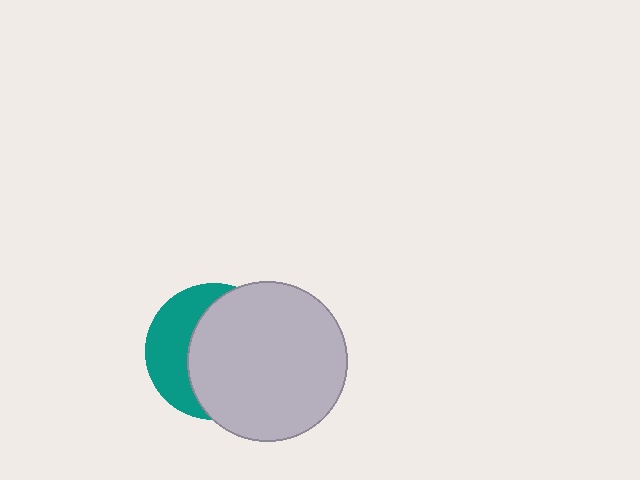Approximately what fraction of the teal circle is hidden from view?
Roughly 64% of the teal circle is hidden behind the light gray circle.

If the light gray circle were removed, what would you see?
You would see the complete teal circle.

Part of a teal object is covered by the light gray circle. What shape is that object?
It is a circle.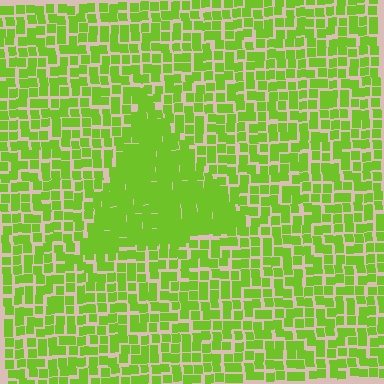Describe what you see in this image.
The image contains small lime elements arranged at two different densities. A triangle-shaped region is visible where the elements are more densely packed than the surrounding area.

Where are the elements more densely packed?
The elements are more densely packed inside the triangle boundary.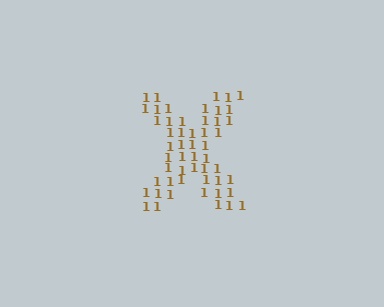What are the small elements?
The small elements are digit 1's.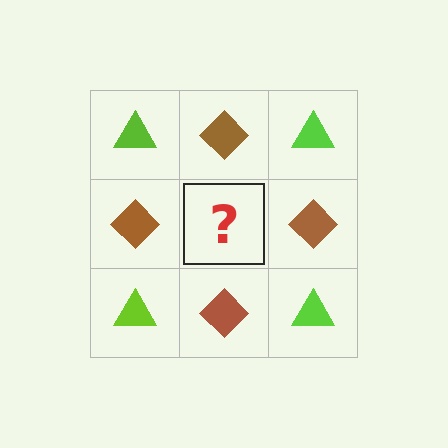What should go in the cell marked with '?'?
The missing cell should contain a lime triangle.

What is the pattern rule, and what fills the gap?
The rule is that it alternates lime triangle and brown diamond in a checkerboard pattern. The gap should be filled with a lime triangle.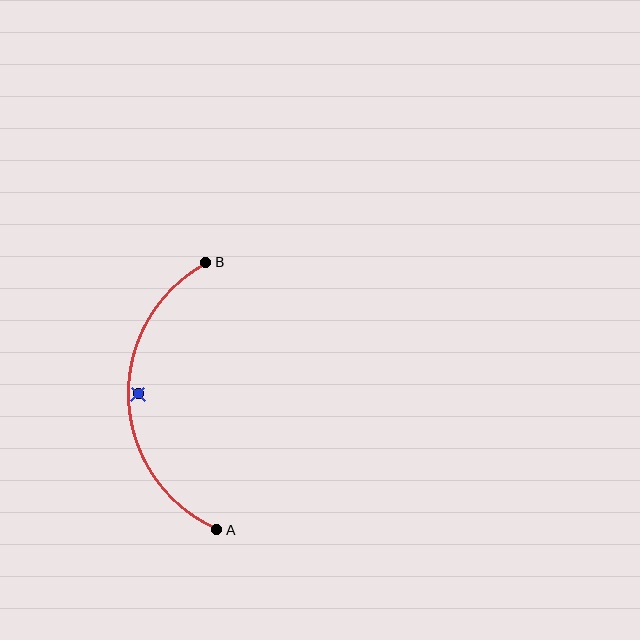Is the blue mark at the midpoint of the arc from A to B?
No — the blue mark does not lie on the arc at all. It sits slightly inside the curve.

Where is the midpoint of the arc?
The arc midpoint is the point on the curve farthest from the straight line joining A and B. It sits to the left of that line.